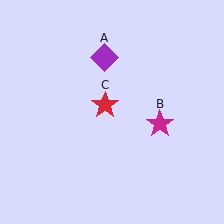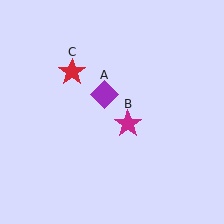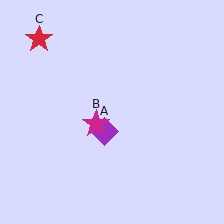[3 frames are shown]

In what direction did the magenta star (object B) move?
The magenta star (object B) moved left.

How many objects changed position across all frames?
3 objects changed position: purple diamond (object A), magenta star (object B), red star (object C).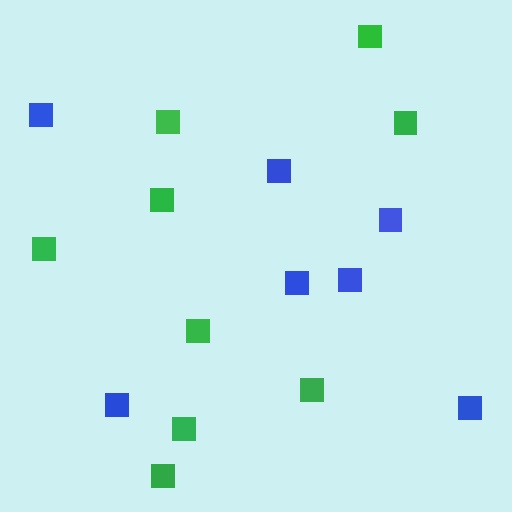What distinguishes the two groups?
There are 2 groups: one group of blue squares (7) and one group of green squares (9).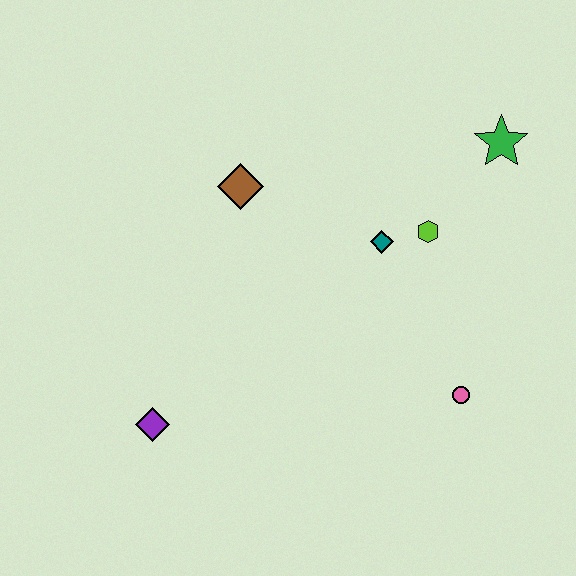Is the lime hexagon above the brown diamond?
No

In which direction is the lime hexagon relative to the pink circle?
The lime hexagon is above the pink circle.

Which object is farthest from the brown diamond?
The pink circle is farthest from the brown diamond.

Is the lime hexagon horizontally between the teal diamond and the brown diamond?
No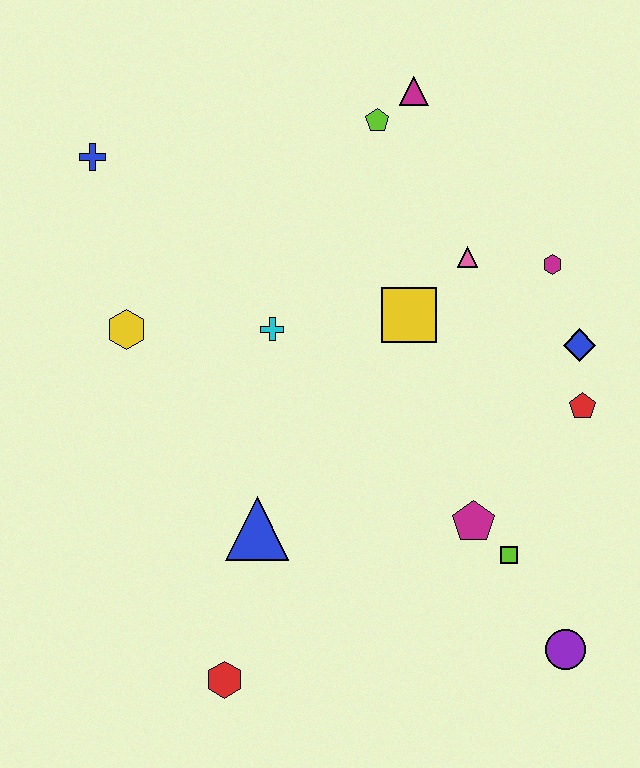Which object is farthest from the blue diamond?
The blue cross is farthest from the blue diamond.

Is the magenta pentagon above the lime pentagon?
No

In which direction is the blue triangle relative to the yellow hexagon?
The blue triangle is below the yellow hexagon.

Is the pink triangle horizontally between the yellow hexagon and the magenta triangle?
No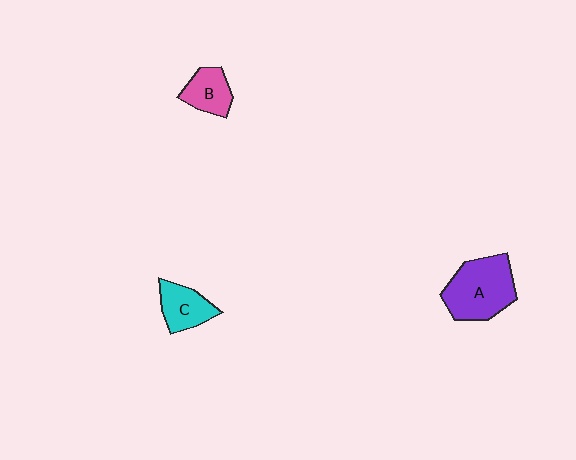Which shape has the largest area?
Shape A (purple).